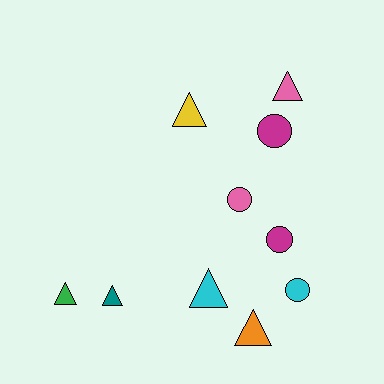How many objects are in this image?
There are 10 objects.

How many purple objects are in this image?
There are no purple objects.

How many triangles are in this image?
There are 6 triangles.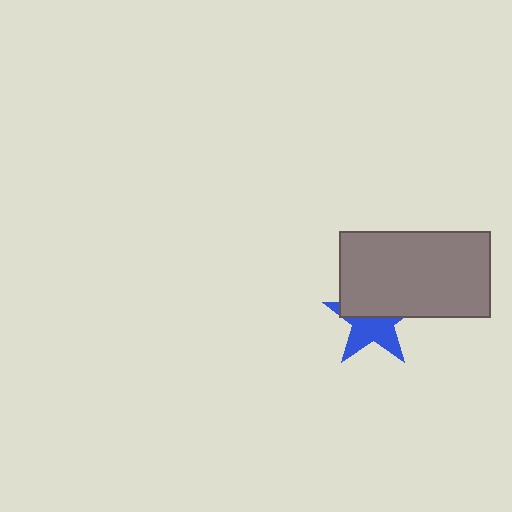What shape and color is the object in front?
The object in front is a gray rectangle.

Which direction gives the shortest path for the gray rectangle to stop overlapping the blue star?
Moving up gives the shortest separation.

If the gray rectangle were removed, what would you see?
You would see the complete blue star.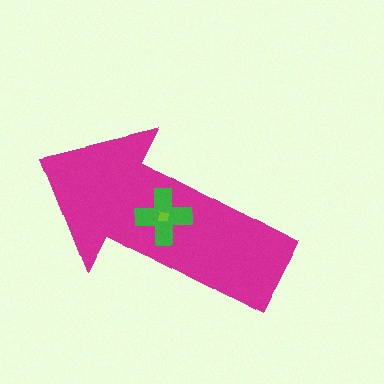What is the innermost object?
The lime square.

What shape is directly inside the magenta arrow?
The green cross.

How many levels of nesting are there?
3.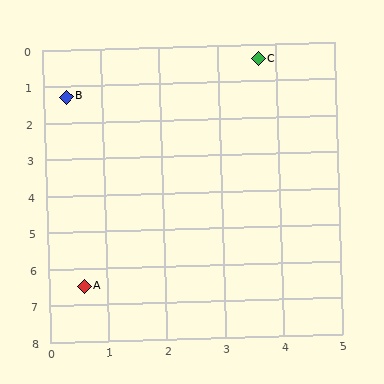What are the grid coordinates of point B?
Point B is at approximately (0.4, 1.3).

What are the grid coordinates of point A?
Point A is at approximately (0.6, 6.5).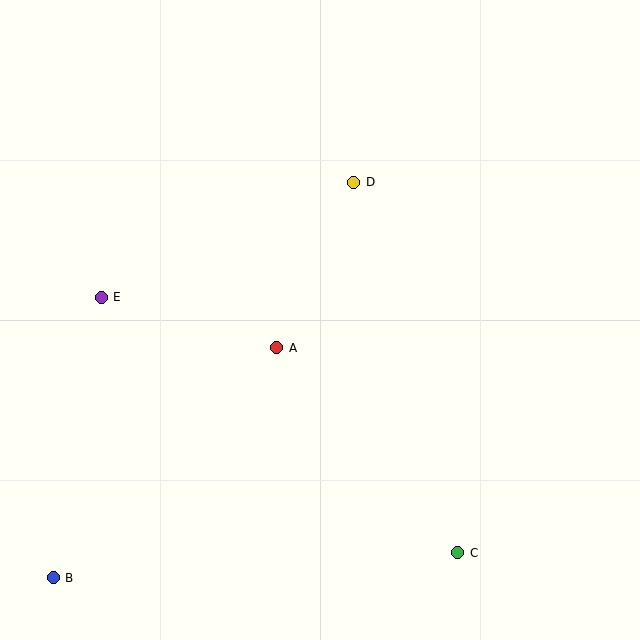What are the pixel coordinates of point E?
Point E is at (101, 297).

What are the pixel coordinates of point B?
Point B is at (53, 578).